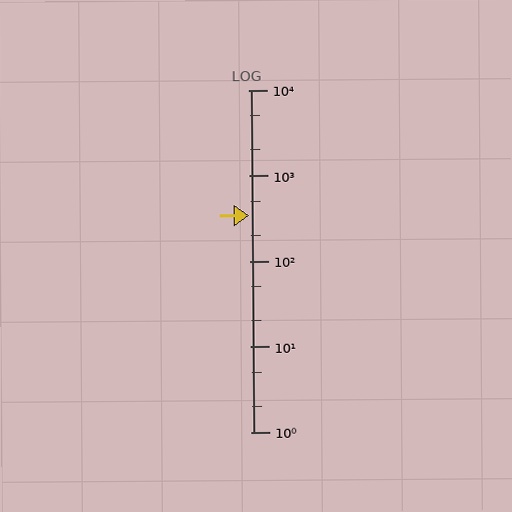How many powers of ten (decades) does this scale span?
The scale spans 4 decades, from 1 to 10000.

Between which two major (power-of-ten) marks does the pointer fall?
The pointer is between 100 and 1000.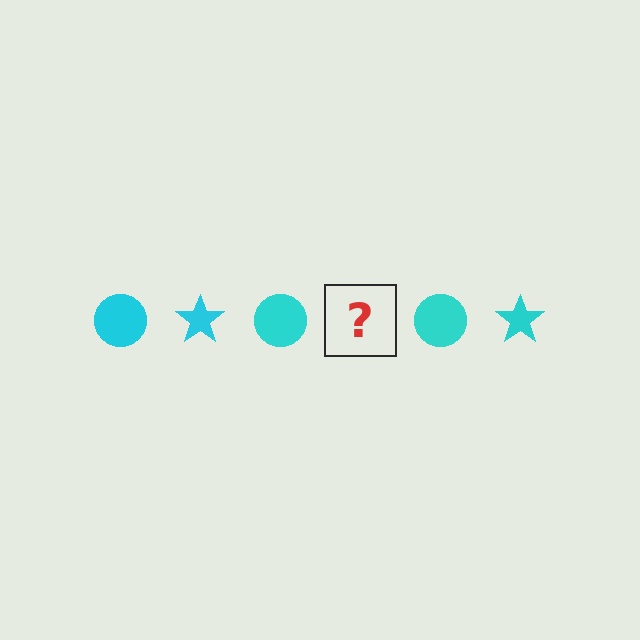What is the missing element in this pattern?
The missing element is a cyan star.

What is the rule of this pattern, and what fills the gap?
The rule is that the pattern cycles through circle, star shapes in cyan. The gap should be filled with a cyan star.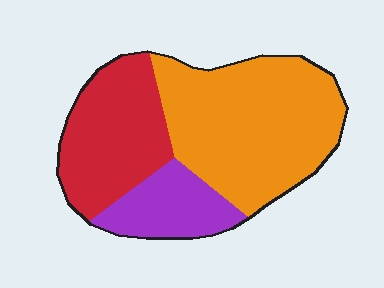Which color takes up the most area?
Orange, at roughly 50%.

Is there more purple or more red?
Red.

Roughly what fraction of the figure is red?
Red takes up between a sixth and a third of the figure.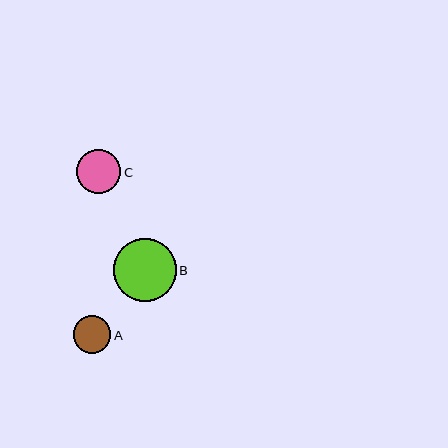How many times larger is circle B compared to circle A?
Circle B is approximately 1.7 times the size of circle A.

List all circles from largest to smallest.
From largest to smallest: B, C, A.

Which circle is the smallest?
Circle A is the smallest with a size of approximately 38 pixels.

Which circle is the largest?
Circle B is the largest with a size of approximately 63 pixels.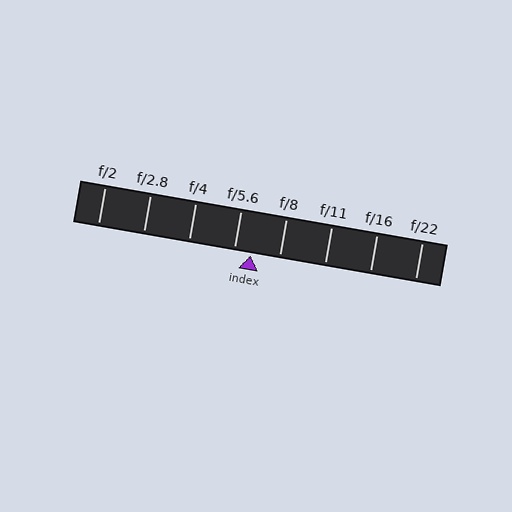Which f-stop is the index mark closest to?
The index mark is closest to f/5.6.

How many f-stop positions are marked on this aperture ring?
There are 8 f-stop positions marked.